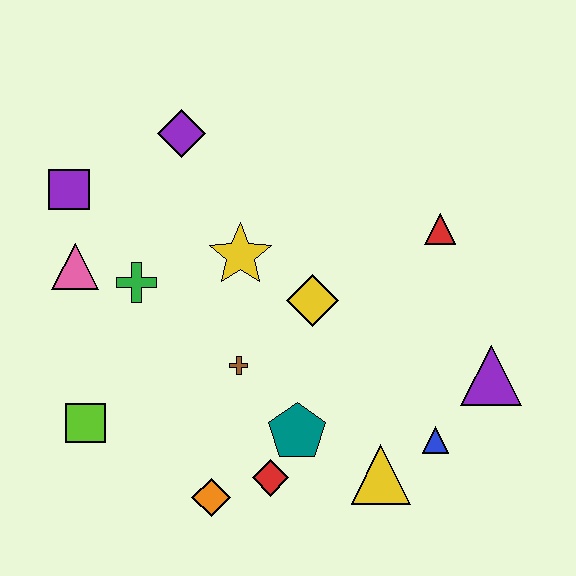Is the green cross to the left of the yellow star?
Yes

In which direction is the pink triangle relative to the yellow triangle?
The pink triangle is to the left of the yellow triangle.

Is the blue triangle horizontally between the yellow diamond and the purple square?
No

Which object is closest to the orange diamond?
The red diamond is closest to the orange diamond.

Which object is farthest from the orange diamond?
The purple diamond is farthest from the orange diamond.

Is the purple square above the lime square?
Yes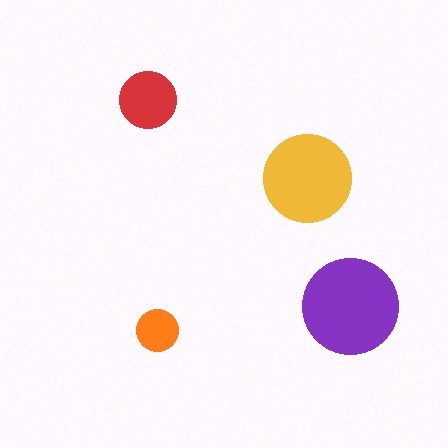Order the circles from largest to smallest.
the purple one, the yellow one, the red one, the orange one.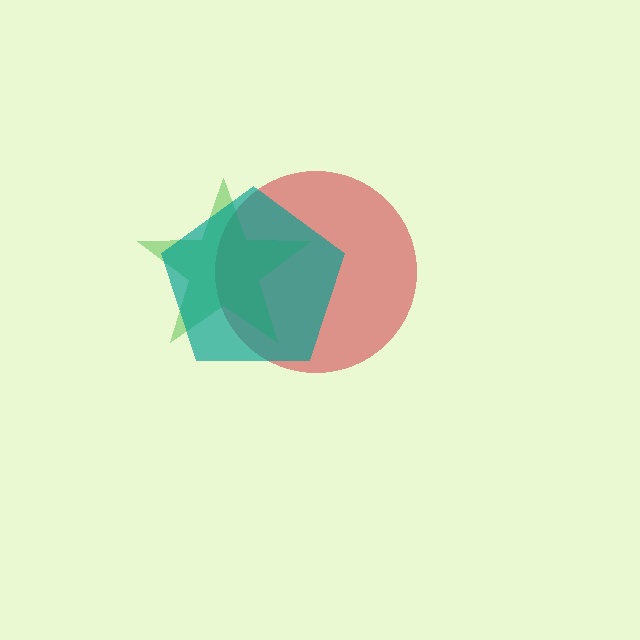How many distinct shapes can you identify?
There are 3 distinct shapes: a red circle, a green star, a teal pentagon.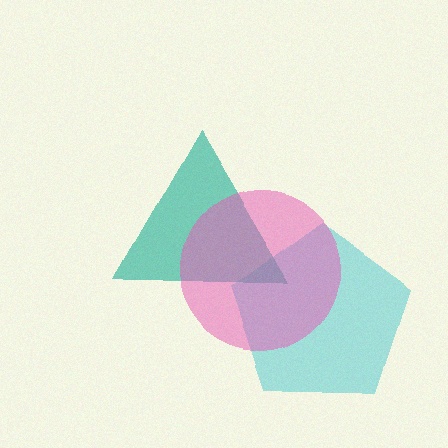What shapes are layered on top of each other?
The layered shapes are: a cyan pentagon, a teal triangle, a pink circle.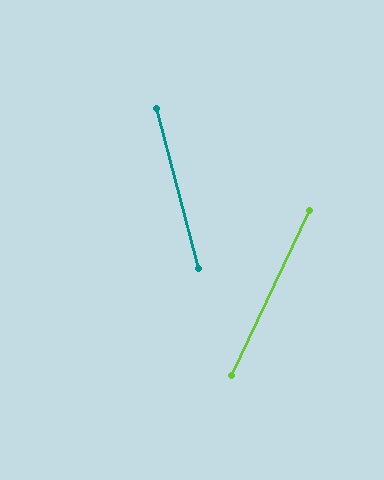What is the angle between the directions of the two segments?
Approximately 40 degrees.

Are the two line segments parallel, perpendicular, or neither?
Neither parallel nor perpendicular — they differ by about 40°.